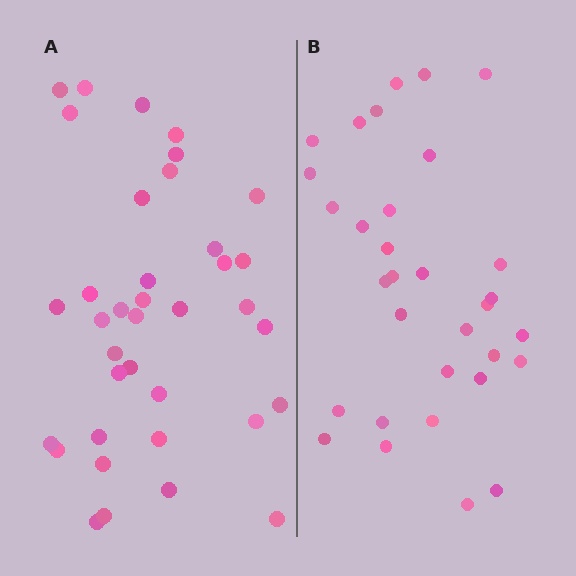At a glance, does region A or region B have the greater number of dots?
Region A (the left region) has more dots.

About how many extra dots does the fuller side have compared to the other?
Region A has about 5 more dots than region B.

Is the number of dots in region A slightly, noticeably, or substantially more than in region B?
Region A has only slightly more — the two regions are fairly close. The ratio is roughly 1.2 to 1.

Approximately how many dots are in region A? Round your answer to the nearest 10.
About 40 dots. (The exact count is 37, which rounds to 40.)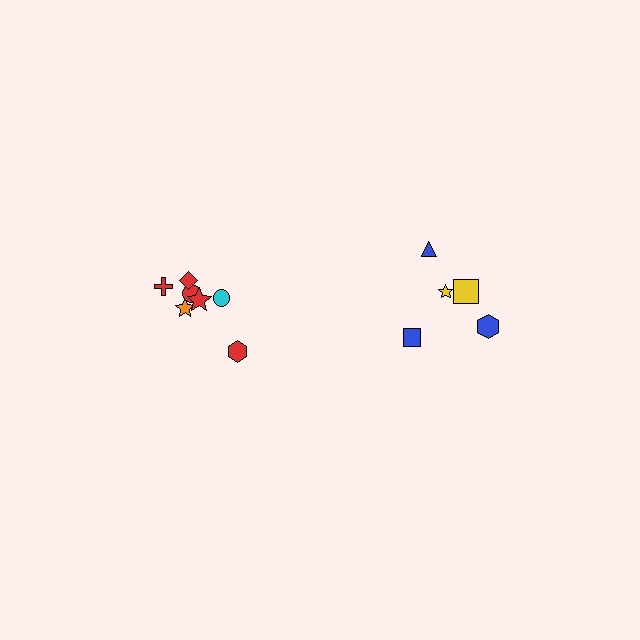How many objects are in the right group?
There are 5 objects.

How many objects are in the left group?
There are 7 objects.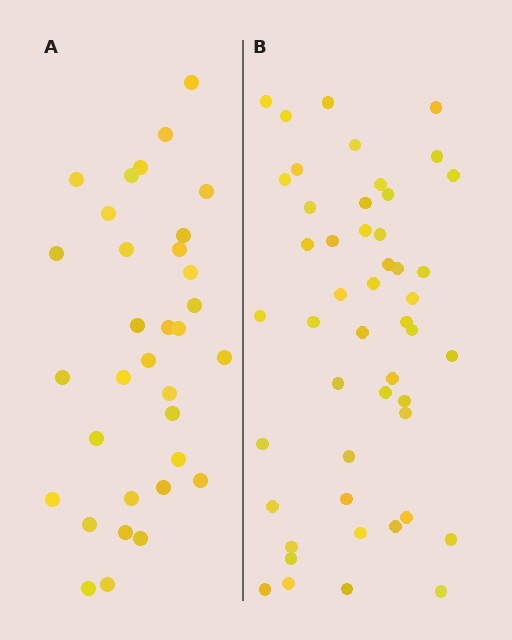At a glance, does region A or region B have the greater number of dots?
Region B (the right region) has more dots.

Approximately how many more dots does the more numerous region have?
Region B has approximately 15 more dots than region A.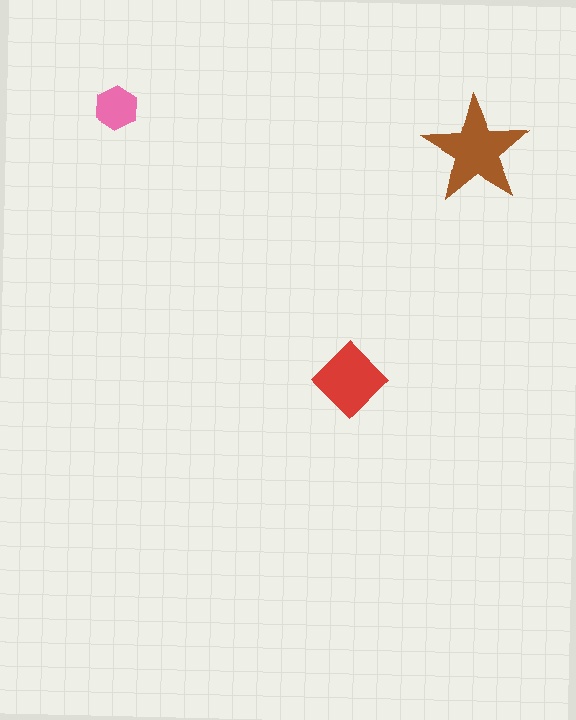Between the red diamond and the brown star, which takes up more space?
The brown star.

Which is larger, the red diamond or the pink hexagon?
The red diamond.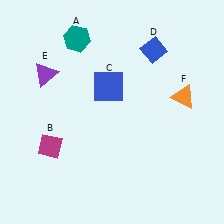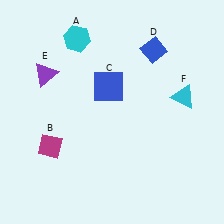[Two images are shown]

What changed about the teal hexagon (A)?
In Image 1, A is teal. In Image 2, it changed to cyan.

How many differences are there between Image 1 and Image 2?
There are 2 differences between the two images.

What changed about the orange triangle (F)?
In Image 1, F is orange. In Image 2, it changed to cyan.